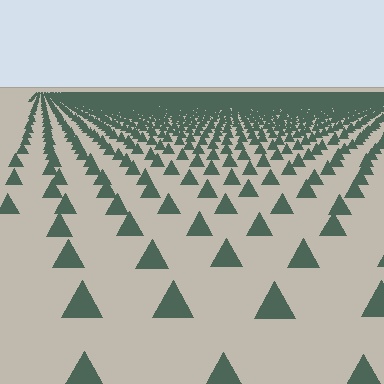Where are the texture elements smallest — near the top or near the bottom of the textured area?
Near the top.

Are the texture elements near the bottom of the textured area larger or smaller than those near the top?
Larger. Near the bottom, elements are closer to the viewer and appear at a bigger on-screen size.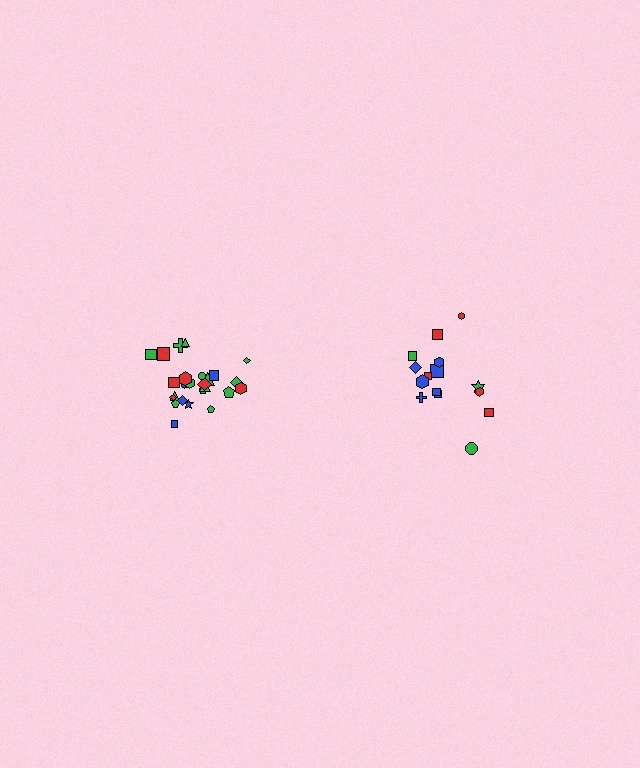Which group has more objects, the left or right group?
The left group.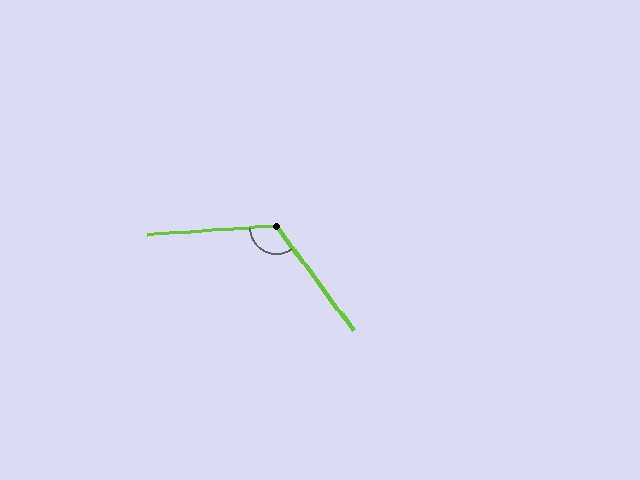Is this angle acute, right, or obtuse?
It is obtuse.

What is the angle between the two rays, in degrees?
Approximately 123 degrees.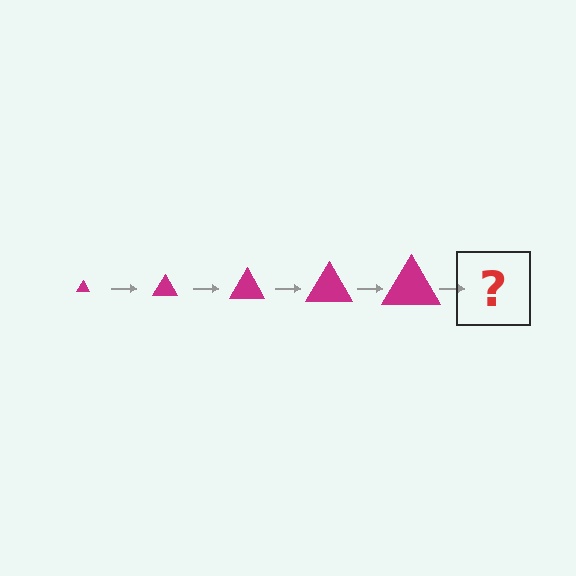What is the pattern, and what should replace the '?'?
The pattern is that the triangle gets progressively larger each step. The '?' should be a magenta triangle, larger than the previous one.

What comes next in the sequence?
The next element should be a magenta triangle, larger than the previous one.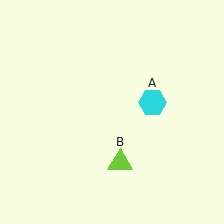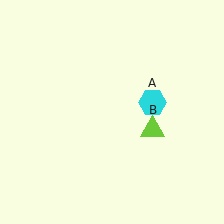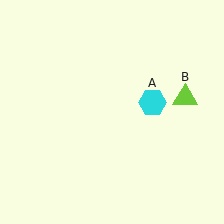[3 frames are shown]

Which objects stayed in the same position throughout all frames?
Cyan hexagon (object A) remained stationary.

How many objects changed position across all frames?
1 object changed position: lime triangle (object B).